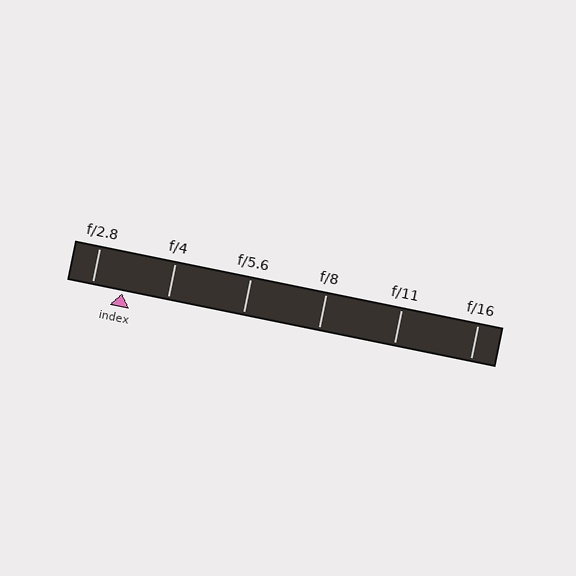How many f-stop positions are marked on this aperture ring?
There are 6 f-stop positions marked.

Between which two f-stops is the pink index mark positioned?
The index mark is between f/2.8 and f/4.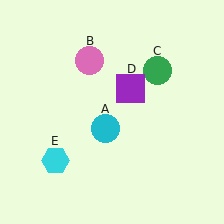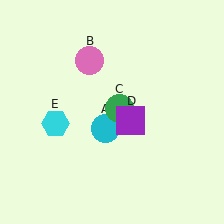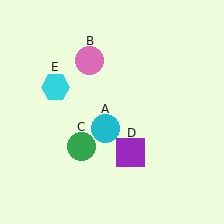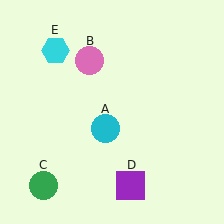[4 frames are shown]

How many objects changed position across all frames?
3 objects changed position: green circle (object C), purple square (object D), cyan hexagon (object E).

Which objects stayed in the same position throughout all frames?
Cyan circle (object A) and pink circle (object B) remained stationary.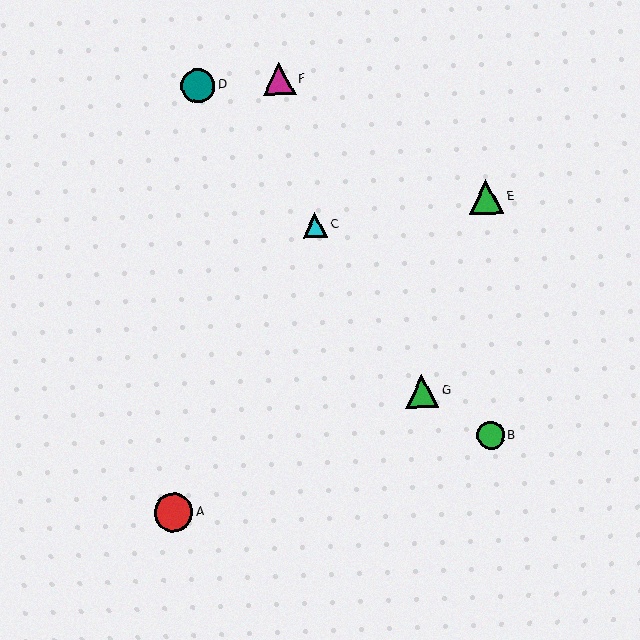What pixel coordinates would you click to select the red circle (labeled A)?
Click at (173, 512) to select the red circle A.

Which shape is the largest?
The red circle (labeled A) is the largest.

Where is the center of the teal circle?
The center of the teal circle is at (198, 86).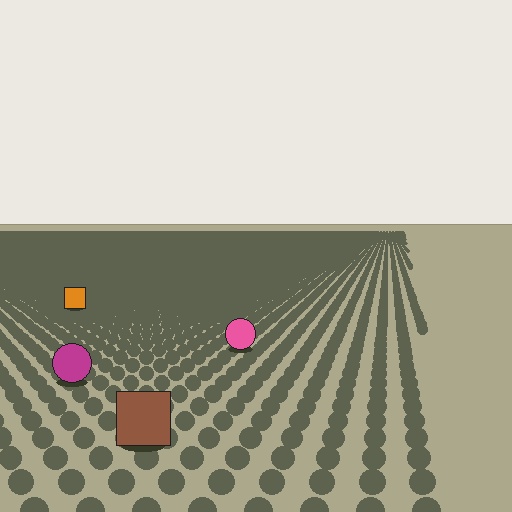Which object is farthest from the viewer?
The orange square is farthest from the viewer. It appears smaller and the ground texture around it is denser.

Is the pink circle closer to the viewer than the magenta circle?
No. The magenta circle is closer — you can tell from the texture gradient: the ground texture is coarser near it.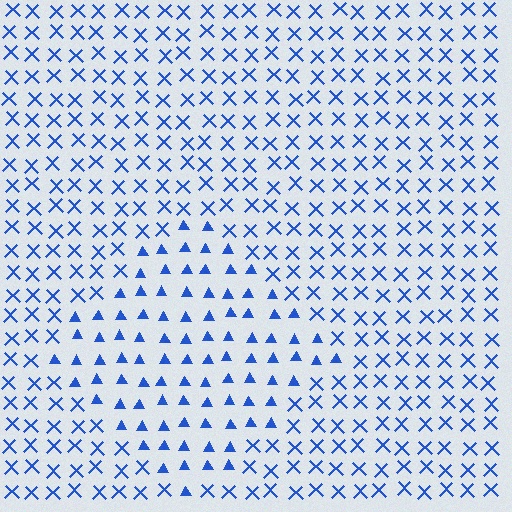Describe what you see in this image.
The image is filled with small blue elements arranged in a uniform grid. A diamond-shaped region contains triangles, while the surrounding area contains X marks. The boundary is defined purely by the change in element shape.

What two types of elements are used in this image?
The image uses triangles inside the diamond region and X marks outside it.